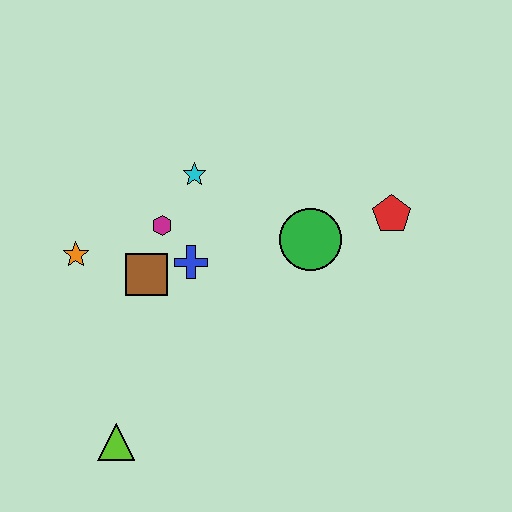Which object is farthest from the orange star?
The red pentagon is farthest from the orange star.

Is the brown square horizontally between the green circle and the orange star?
Yes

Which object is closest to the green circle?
The red pentagon is closest to the green circle.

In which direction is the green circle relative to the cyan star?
The green circle is to the right of the cyan star.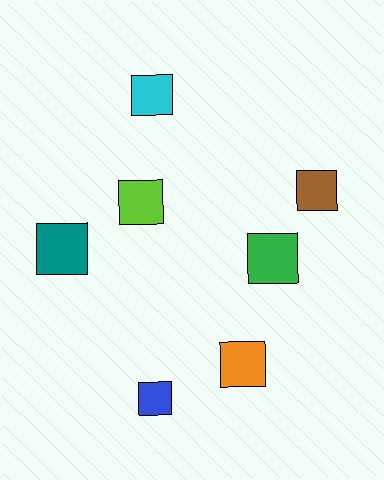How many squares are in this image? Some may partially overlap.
There are 7 squares.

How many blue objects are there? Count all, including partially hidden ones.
There is 1 blue object.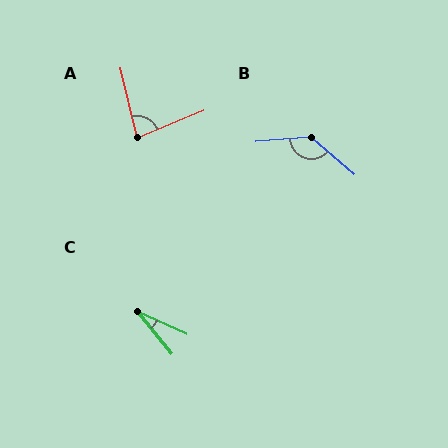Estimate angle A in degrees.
Approximately 81 degrees.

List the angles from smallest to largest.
C (27°), A (81°), B (134°).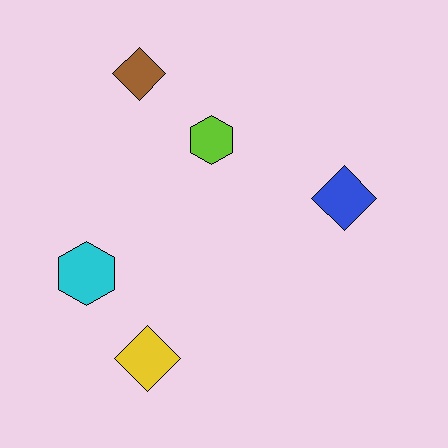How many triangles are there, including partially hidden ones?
There are no triangles.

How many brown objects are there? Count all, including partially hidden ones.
There is 1 brown object.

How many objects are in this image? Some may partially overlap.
There are 5 objects.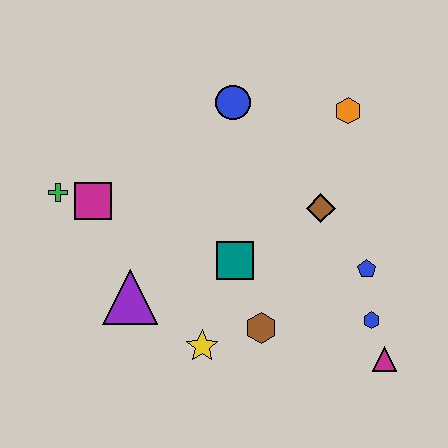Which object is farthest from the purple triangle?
The orange hexagon is farthest from the purple triangle.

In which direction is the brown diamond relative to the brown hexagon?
The brown diamond is above the brown hexagon.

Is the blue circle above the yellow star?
Yes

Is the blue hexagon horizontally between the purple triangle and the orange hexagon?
No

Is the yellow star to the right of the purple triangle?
Yes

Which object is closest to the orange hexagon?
The brown diamond is closest to the orange hexagon.